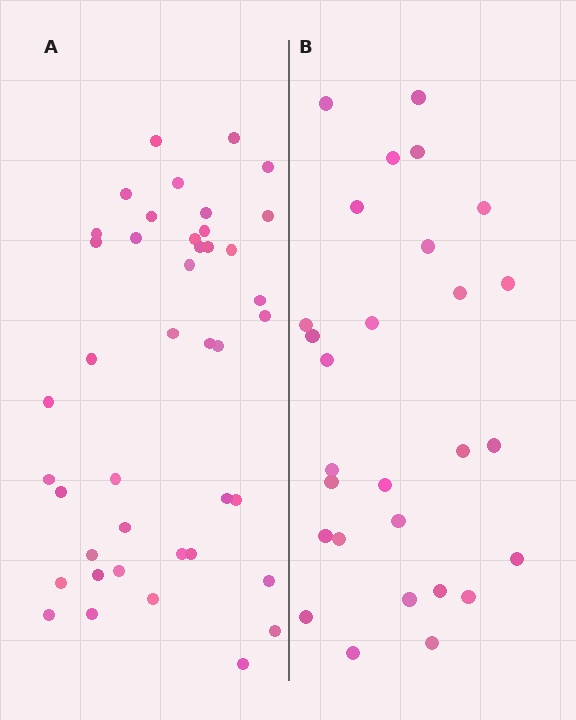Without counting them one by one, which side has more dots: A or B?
Region A (the left region) has more dots.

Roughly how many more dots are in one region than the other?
Region A has approximately 15 more dots than region B.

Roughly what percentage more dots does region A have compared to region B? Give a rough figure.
About 50% more.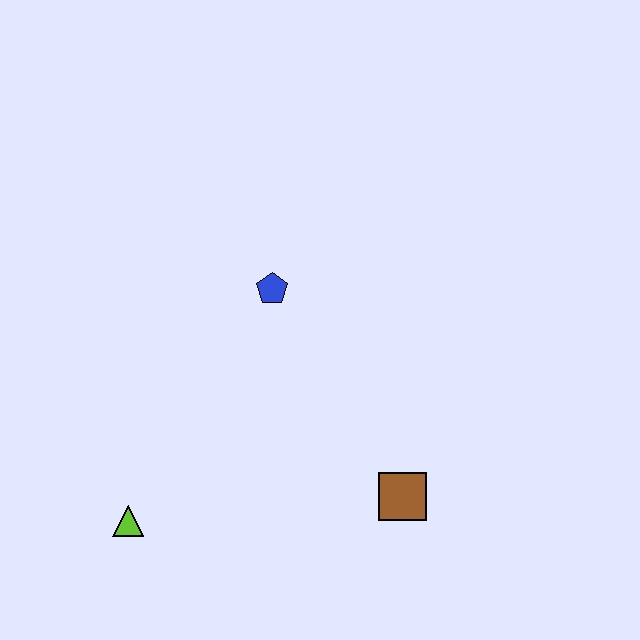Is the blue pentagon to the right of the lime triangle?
Yes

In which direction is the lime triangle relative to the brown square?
The lime triangle is to the left of the brown square.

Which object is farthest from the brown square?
The lime triangle is farthest from the brown square.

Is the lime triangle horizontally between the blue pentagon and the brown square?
No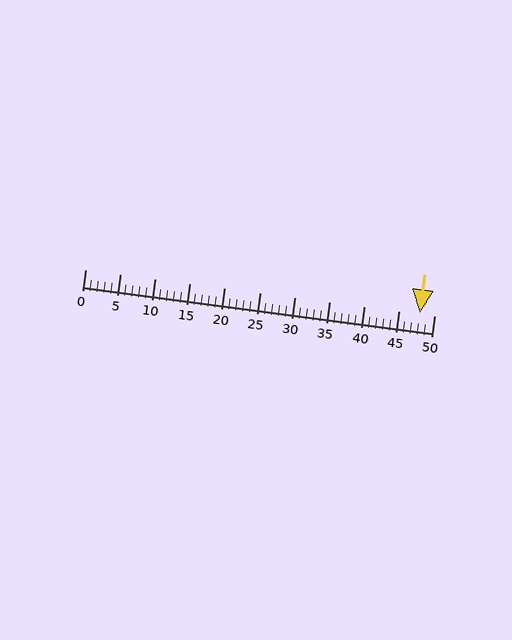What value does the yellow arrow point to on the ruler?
The yellow arrow points to approximately 48.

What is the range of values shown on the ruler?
The ruler shows values from 0 to 50.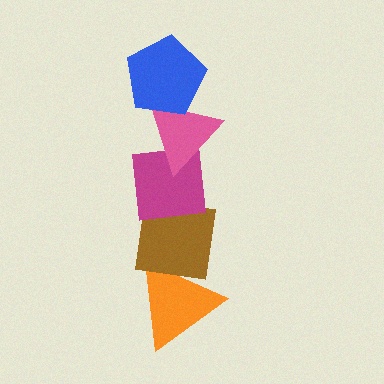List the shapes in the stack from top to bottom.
From top to bottom: the blue pentagon, the pink triangle, the magenta square, the brown square, the orange triangle.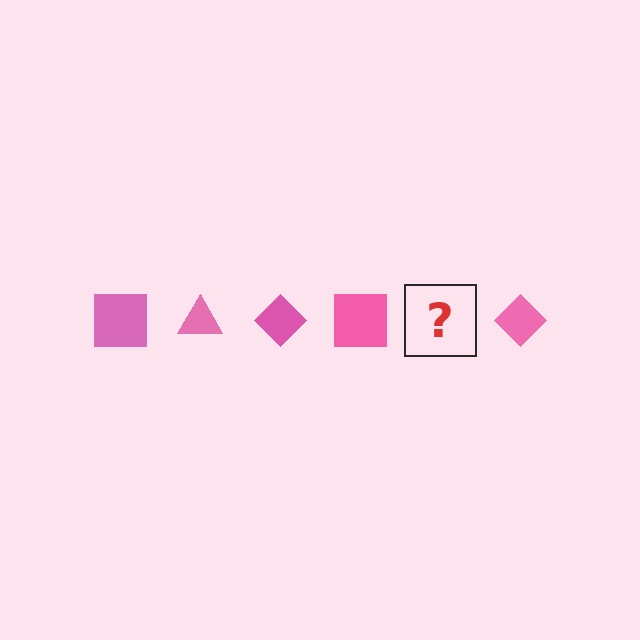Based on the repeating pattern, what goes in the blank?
The blank should be a pink triangle.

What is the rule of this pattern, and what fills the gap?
The rule is that the pattern cycles through square, triangle, diamond shapes in pink. The gap should be filled with a pink triangle.